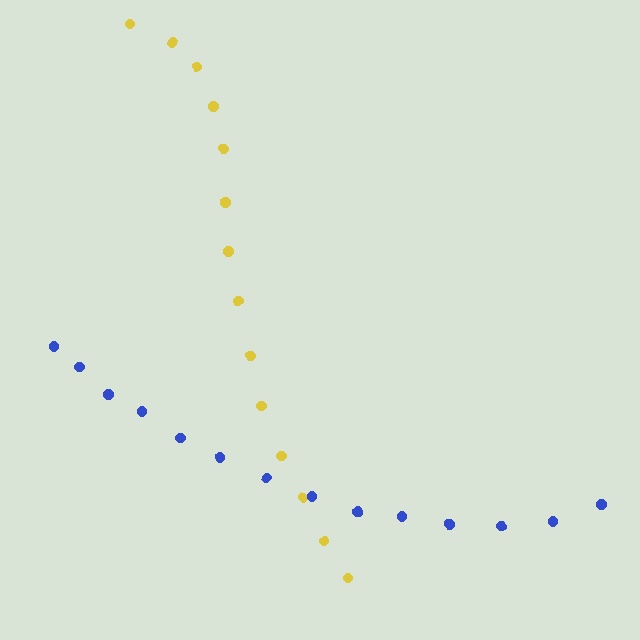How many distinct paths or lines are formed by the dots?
There are 2 distinct paths.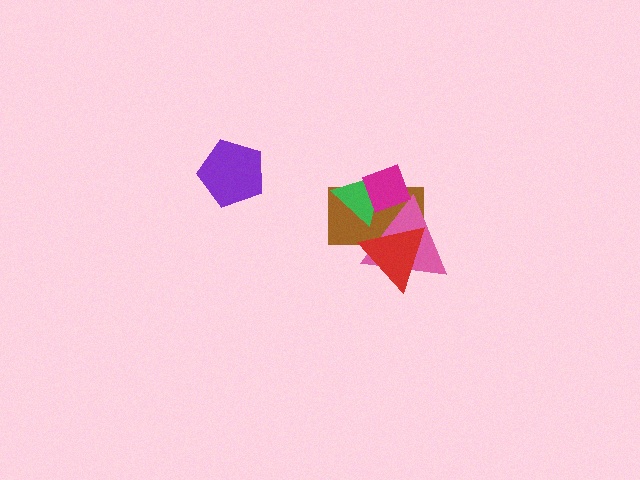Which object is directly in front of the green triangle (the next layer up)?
The pink triangle is directly in front of the green triangle.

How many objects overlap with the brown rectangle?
4 objects overlap with the brown rectangle.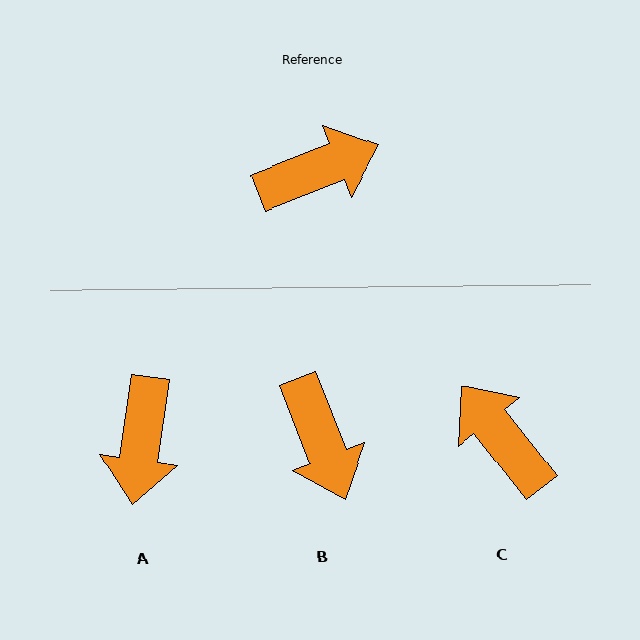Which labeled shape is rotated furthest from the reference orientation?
A, about 119 degrees away.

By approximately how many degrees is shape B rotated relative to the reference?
Approximately 90 degrees clockwise.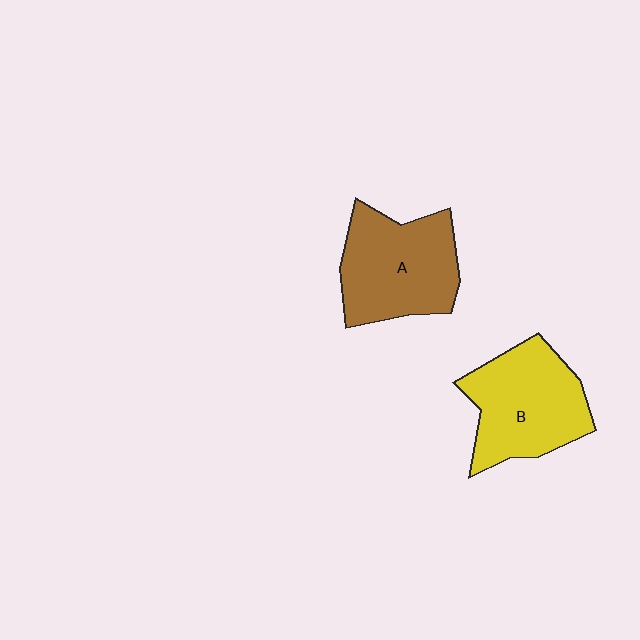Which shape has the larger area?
Shape A (brown).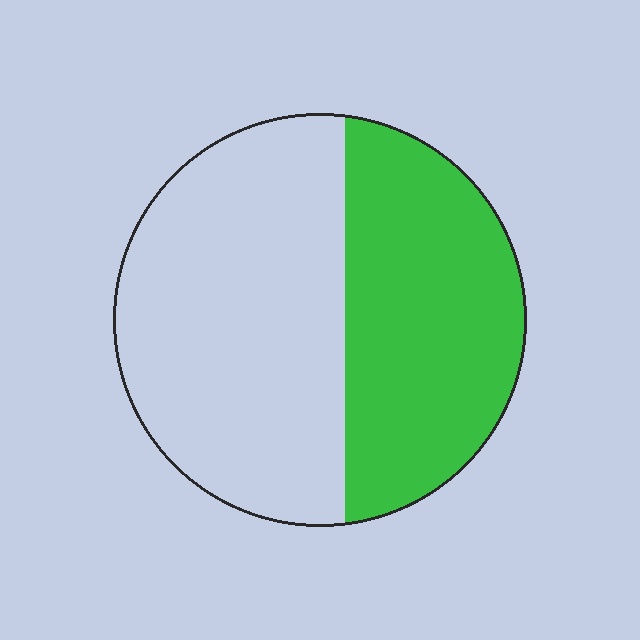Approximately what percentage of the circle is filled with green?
Approximately 40%.